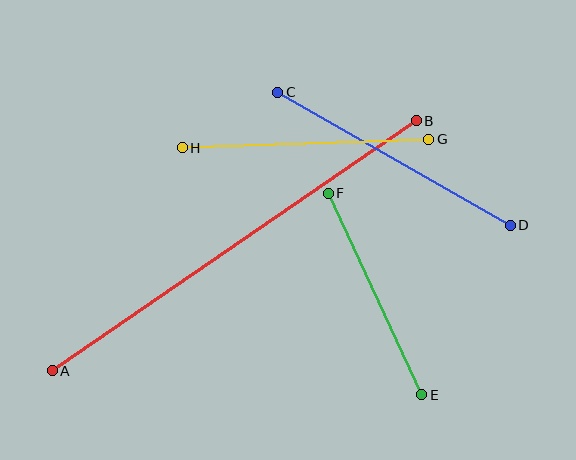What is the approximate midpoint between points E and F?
The midpoint is at approximately (375, 294) pixels.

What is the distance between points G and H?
The distance is approximately 247 pixels.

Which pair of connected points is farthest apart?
Points A and B are farthest apart.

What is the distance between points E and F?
The distance is approximately 222 pixels.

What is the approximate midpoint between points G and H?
The midpoint is at approximately (305, 144) pixels.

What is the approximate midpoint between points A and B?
The midpoint is at approximately (234, 246) pixels.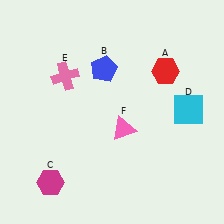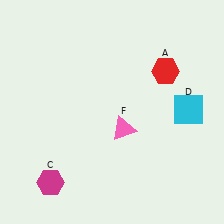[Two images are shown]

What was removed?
The pink cross (E), the blue pentagon (B) were removed in Image 2.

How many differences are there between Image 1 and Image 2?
There are 2 differences between the two images.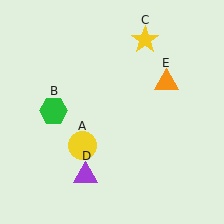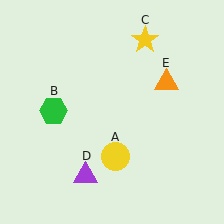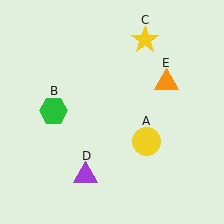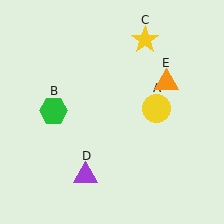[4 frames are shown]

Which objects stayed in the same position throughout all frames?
Green hexagon (object B) and yellow star (object C) and purple triangle (object D) and orange triangle (object E) remained stationary.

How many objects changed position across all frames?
1 object changed position: yellow circle (object A).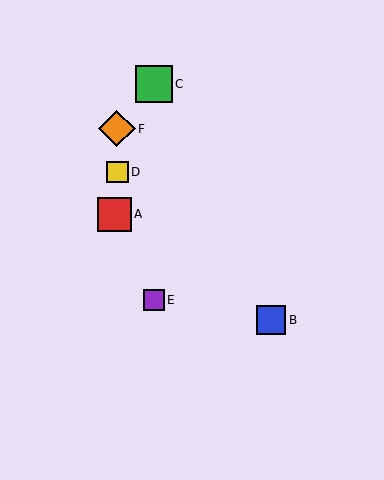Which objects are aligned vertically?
Objects C, E are aligned vertically.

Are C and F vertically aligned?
No, C is at x≈154 and F is at x≈117.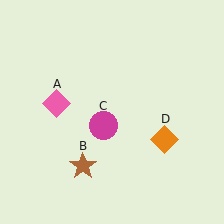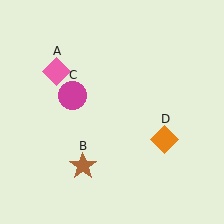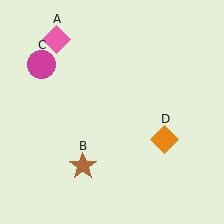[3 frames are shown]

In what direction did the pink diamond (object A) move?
The pink diamond (object A) moved up.